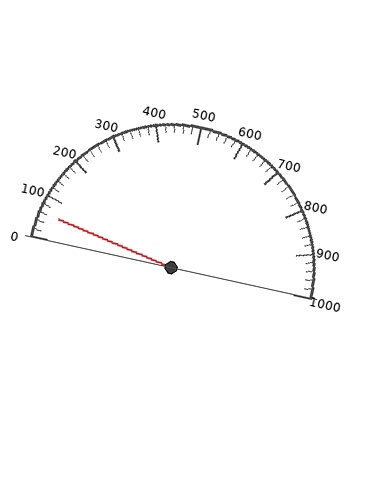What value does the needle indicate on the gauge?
The needle indicates approximately 60.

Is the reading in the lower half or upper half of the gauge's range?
The reading is in the lower half of the range (0 to 1000).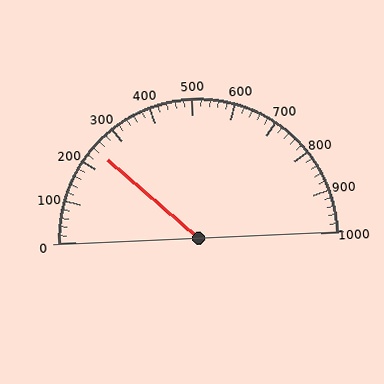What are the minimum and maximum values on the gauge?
The gauge ranges from 0 to 1000.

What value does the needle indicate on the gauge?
The needle indicates approximately 240.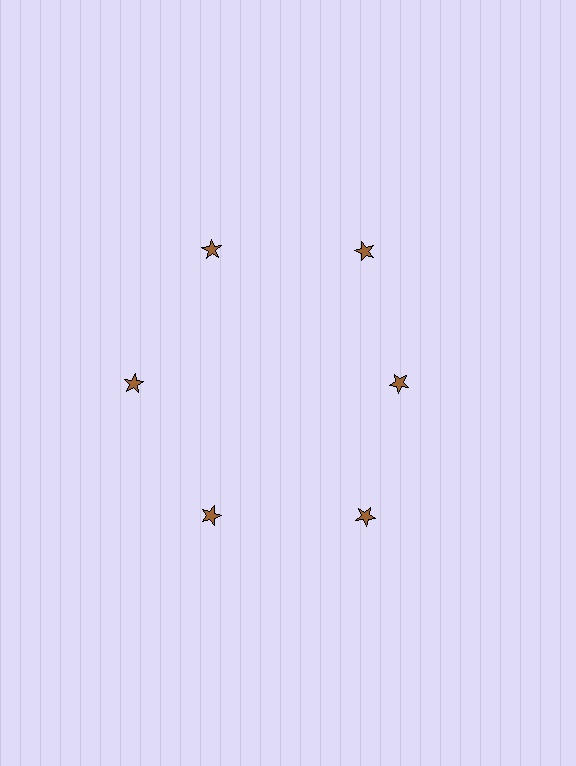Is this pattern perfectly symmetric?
No. The 6 brown stars are arranged in a ring, but one element near the 3 o'clock position is pulled inward toward the center, breaking the 6-fold rotational symmetry.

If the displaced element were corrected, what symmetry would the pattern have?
It would have 6-fold rotational symmetry — the pattern would map onto itself every 60 degrees.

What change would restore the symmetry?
The symmetry would be restored by moving it outward, back onto the ring so that all 6 stars sit at equal angles and equal distance from the center.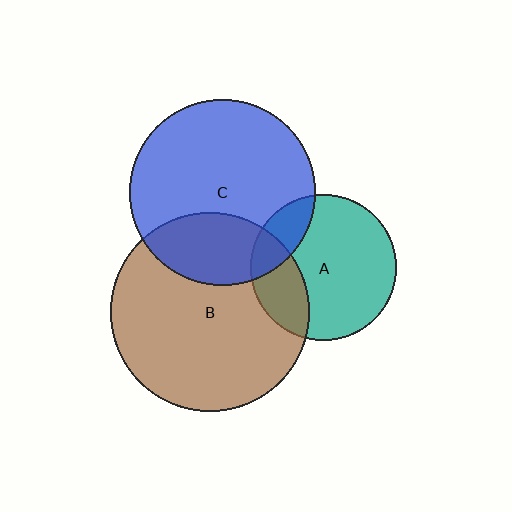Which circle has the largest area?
Circle B (brown).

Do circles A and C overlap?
Yes.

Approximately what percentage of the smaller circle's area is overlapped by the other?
Approximately 15%.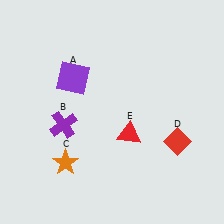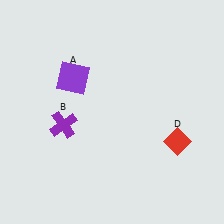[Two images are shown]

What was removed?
The red triangle (E), the orange star (C) were removed in Image 2.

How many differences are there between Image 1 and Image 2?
There are 2 differences between the two images.